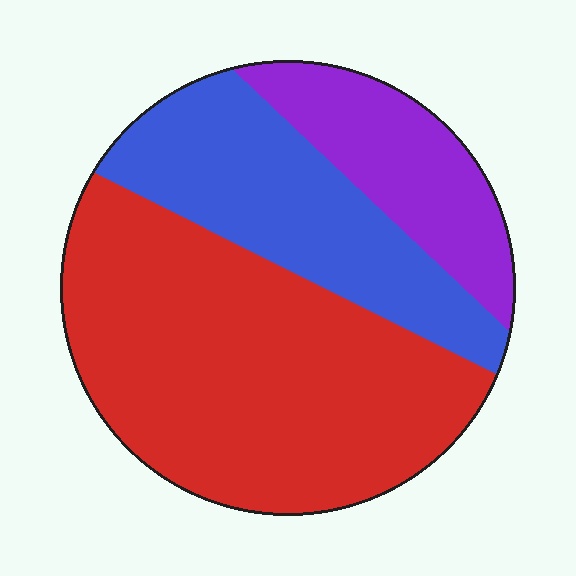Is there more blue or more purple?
Blue.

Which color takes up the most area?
Red, at roughly 55%.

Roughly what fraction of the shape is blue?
Blue takes up about one quarter (1/4) of the shape.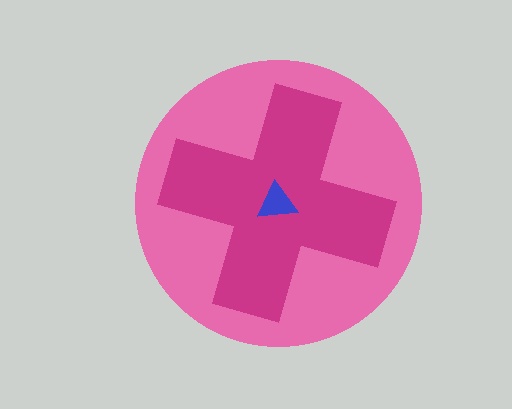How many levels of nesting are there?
3.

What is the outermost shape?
The pink circle.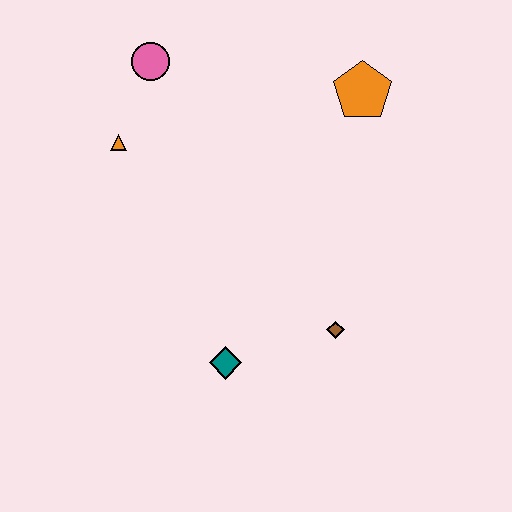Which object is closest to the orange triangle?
The pink circle is closest to the orange triangle.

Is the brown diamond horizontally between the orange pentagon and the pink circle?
Yes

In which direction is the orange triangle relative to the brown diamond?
The orange triangle is to the left of the brown diamond.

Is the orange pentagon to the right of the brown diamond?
Yes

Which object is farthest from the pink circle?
The brown diamond is farthest from the pink circle.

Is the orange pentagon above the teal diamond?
Yes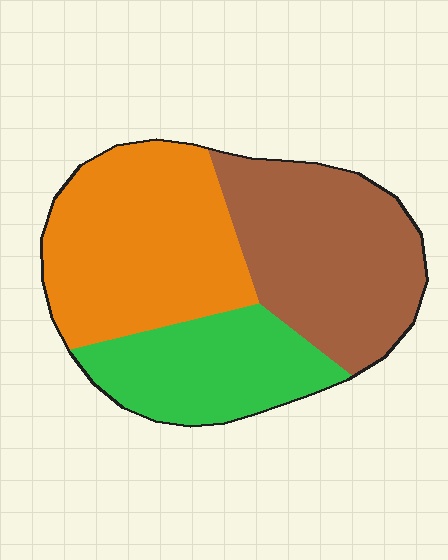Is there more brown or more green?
Brown.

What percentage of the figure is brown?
Brown takes up about three eighths (3/8) of the figure.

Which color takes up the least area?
Green, at roughly 25%.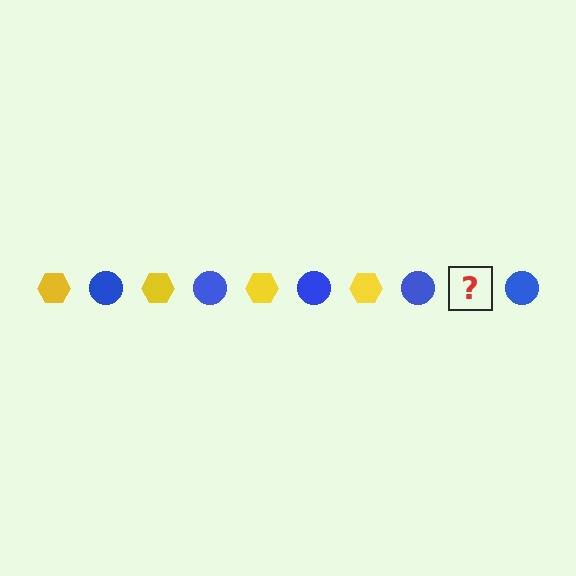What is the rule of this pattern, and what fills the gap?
The rule is that the pattern alternates between yellow hexagon and blue circle. The gap should be filled with a yellow hexagon.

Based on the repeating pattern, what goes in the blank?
The blank should be a yellow hexagon.